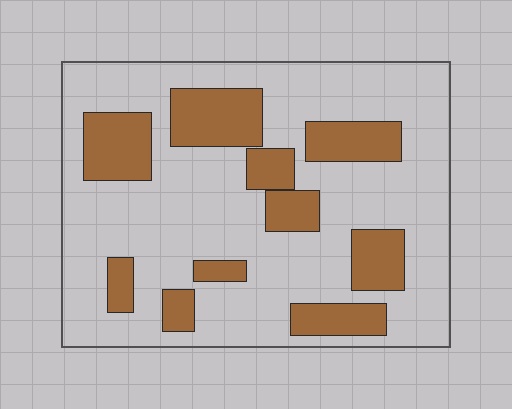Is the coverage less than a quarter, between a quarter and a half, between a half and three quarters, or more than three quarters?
Between a quarter and a half.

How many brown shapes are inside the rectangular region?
10.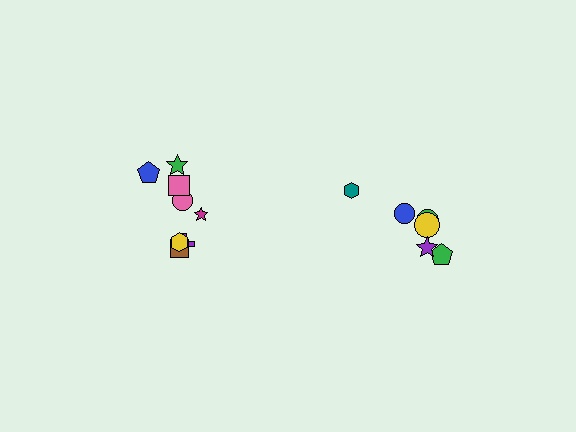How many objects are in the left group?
There are 8 objects.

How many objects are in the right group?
There are 6 objects.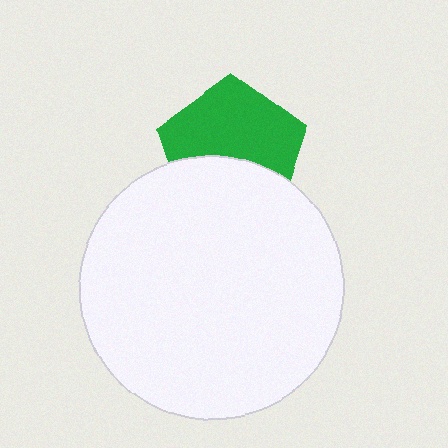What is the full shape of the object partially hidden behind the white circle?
The partially hidden object is a green pentagon.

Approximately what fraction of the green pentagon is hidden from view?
Roughly 40% of the green pentagon is hidden behind the white circle.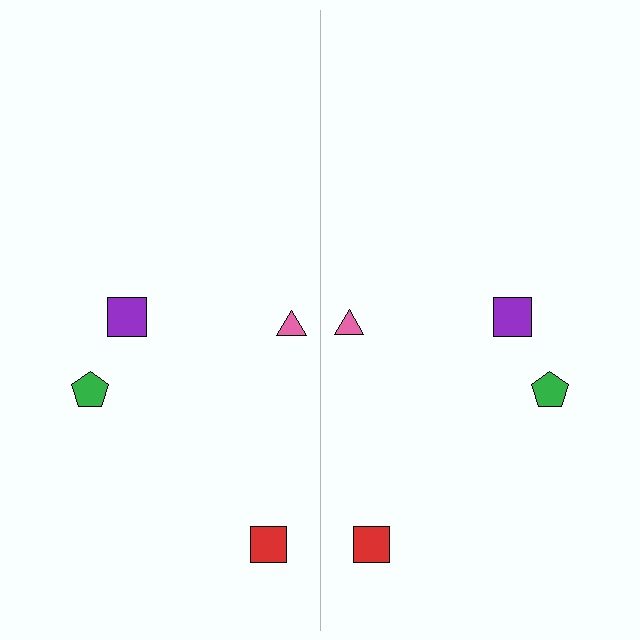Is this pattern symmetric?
Yes, this pattern has bilateral (reflection) symmetry.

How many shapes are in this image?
There are 8 shapes in this image.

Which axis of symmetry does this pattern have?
The pattern has a vertical axis of symmetry running through the center of the image.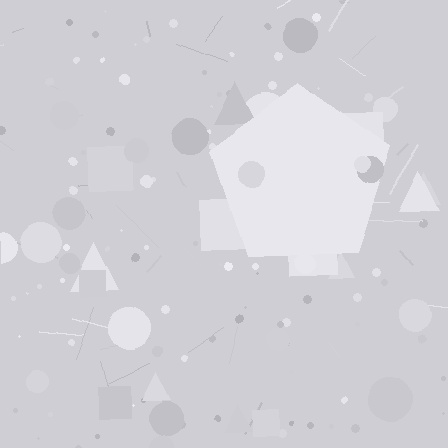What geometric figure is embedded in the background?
A pentagon is embedded in the background.